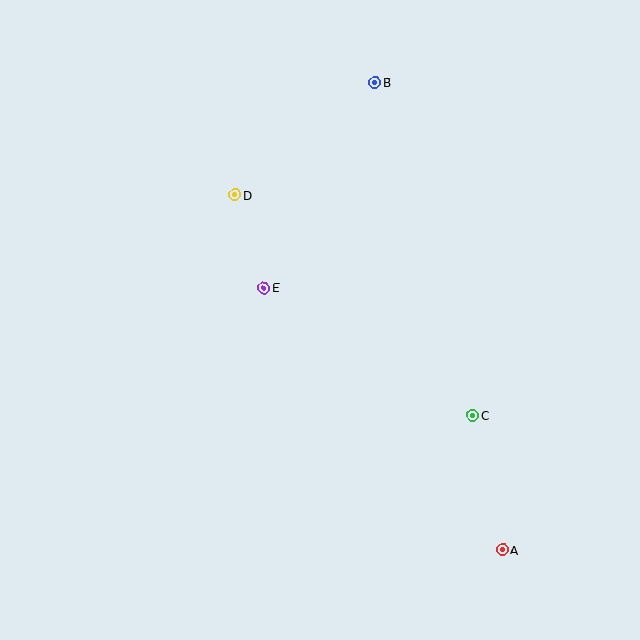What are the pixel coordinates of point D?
Point D is at (235, 195).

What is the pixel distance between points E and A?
The distance between E and A is 354 pixels.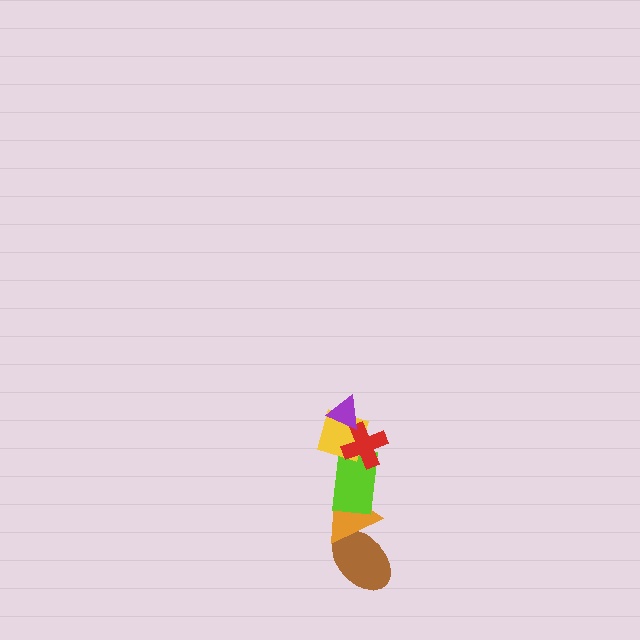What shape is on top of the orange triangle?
The lime rectangle is on top of the orange triangle.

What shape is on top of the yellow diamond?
The red cross is on top of the yellow diamond.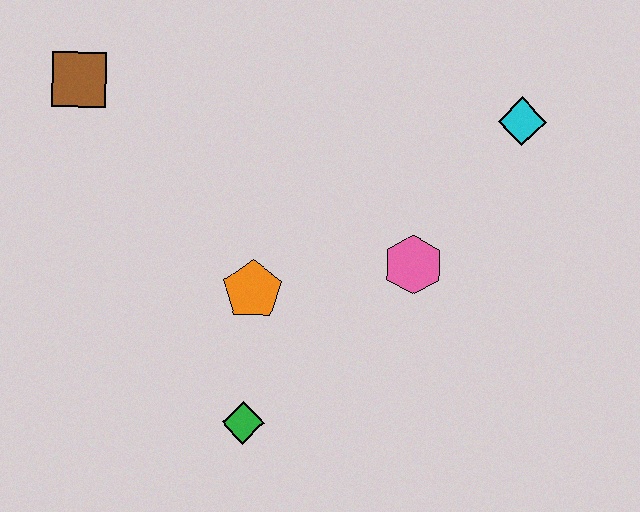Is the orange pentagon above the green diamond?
Yes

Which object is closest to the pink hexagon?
The orange pentagon is closest to the pink hexagon.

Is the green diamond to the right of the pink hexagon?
No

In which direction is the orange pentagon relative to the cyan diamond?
The orange pentagon is to the left of the cyan diamond.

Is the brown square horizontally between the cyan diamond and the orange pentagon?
No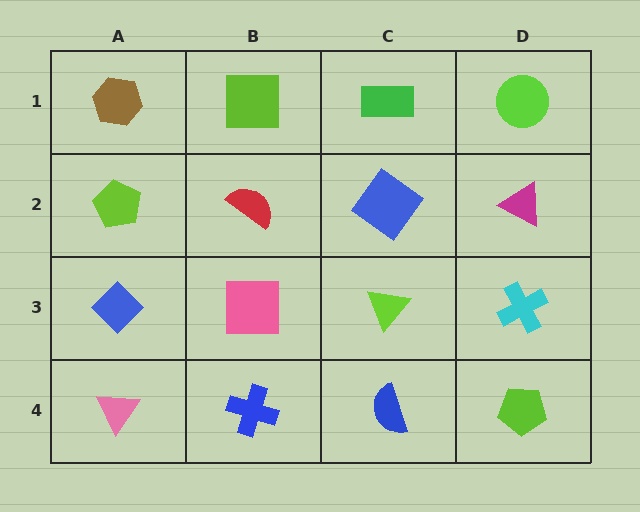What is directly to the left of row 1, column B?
A brown hexagon.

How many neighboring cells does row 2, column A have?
3.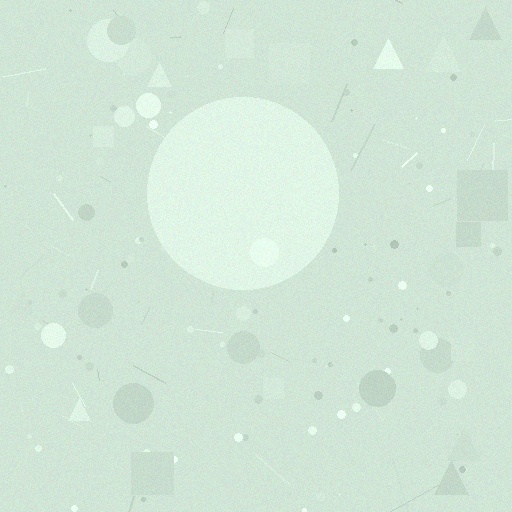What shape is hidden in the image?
A circle is hidden in the image.